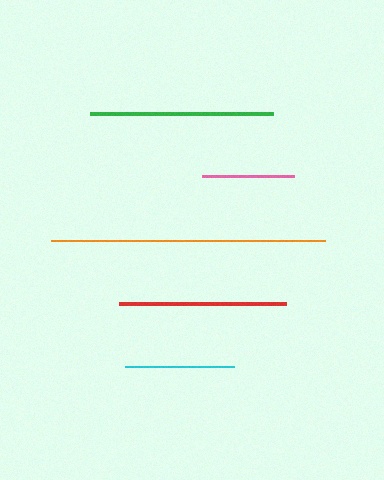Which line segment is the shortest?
The pink line is the shortest at approximately 93 pixels.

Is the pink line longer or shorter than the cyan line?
The cyan line is longer than the pink line.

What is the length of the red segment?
The red segment is approximately 167 pixels long.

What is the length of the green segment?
The green segment is approximately 183 pixels long.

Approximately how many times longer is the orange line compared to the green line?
The orange line is approximately 1.5 times the length of the green line.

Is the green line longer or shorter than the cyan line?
The green line is longer than the cyan line.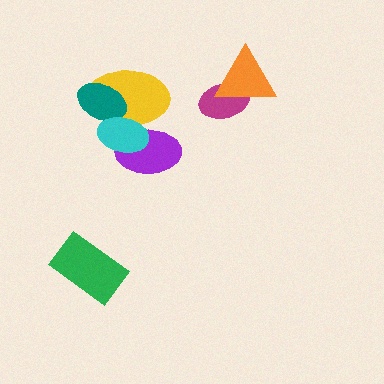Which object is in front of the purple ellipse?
The cyan ellipse is in front of the purple ellipse.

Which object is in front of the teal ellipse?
The cyan ellipse is in front of the teal ellipse.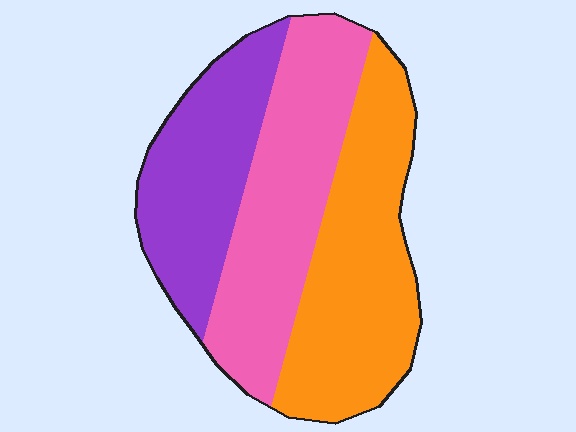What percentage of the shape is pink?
Pink takes up between a quarter and a half of the shape.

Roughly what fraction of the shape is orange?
Orange covers 38% of the shape.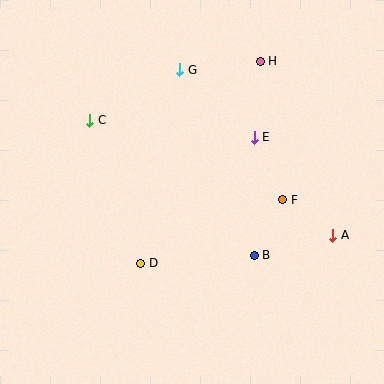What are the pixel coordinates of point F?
Point F is at (283, 200).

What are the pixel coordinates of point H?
Point H is at (260, 61).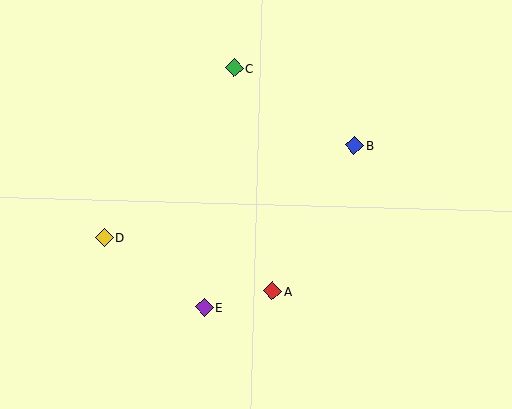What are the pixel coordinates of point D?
Point D is at (104, 238).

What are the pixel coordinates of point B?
Point B is at (354, 145).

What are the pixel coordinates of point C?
Point C is at (234, 68).